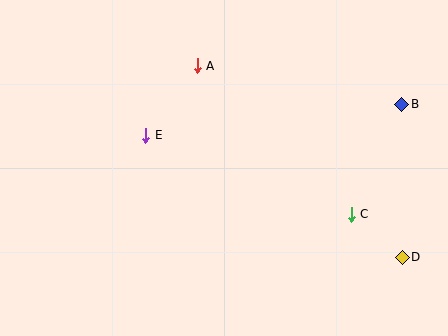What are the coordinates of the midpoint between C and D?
The midpoint between C and D is at (377, 236).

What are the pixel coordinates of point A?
Point A is at (197, 66).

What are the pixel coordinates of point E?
Point E is at (146, 135).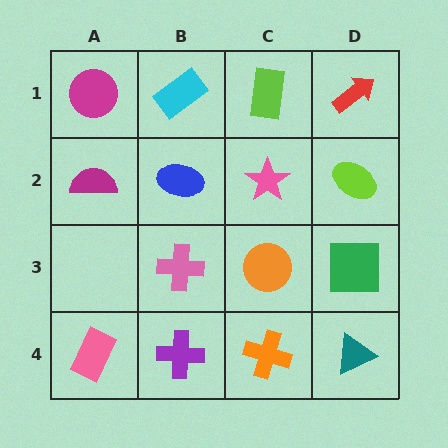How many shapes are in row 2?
4 shapes.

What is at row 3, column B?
A pink cross.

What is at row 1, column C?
A lime rectangle.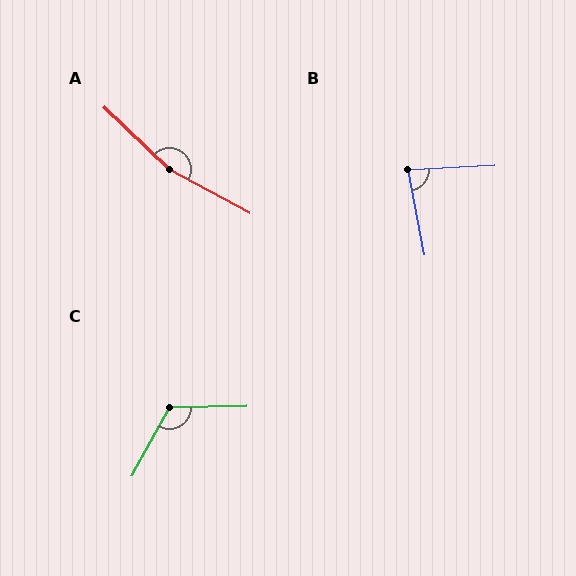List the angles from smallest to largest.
B (82°), C (120°), A (165°).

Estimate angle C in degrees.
Approximately 120 degrees.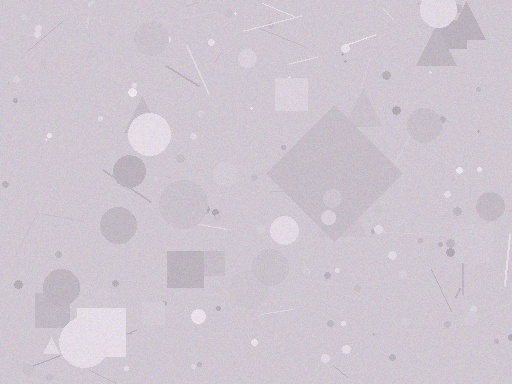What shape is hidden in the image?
A diamond is hidden in the image.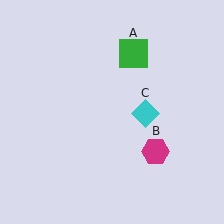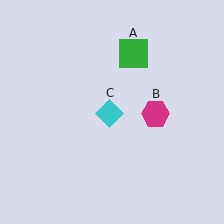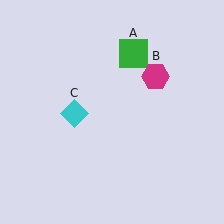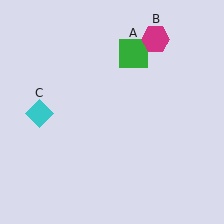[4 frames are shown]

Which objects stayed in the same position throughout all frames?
Green square (object A) remained stationary.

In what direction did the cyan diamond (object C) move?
The cyan diamond (object C) moved left.